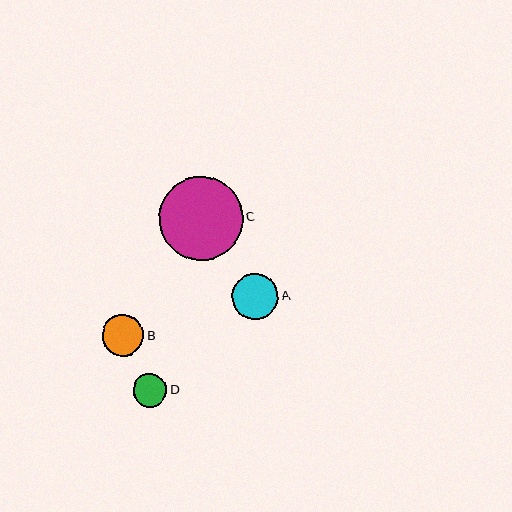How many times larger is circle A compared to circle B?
Circle A is approximately 1.1 times the size of circle B.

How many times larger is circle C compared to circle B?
Circle C is approximately 2.0 times the size of circle B.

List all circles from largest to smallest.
From largest to smallest: C, A, B, D.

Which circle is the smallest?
Circle D is the smallest with a size of approximately 34 pixels.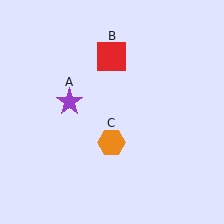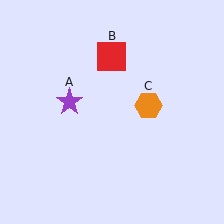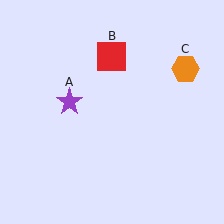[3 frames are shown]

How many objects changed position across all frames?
1 object changed position: orange hexagon (object C).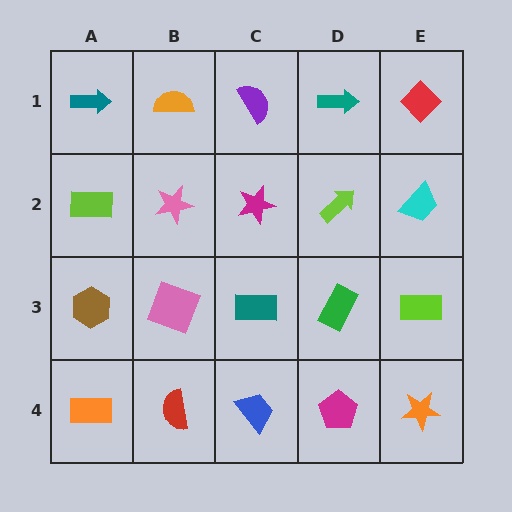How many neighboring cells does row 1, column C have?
3.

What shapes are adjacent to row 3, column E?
A cyan trapezoid (row 2, column E), an orange star (row 4, column E), a green rectangle (row 3, column D).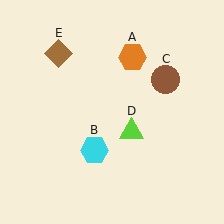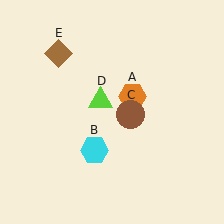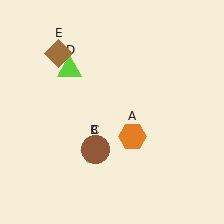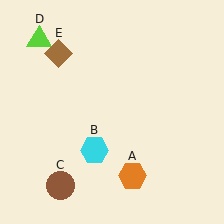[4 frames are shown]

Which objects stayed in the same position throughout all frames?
Cyan hexagon (object B) and brown diamond (object E) remained stationary.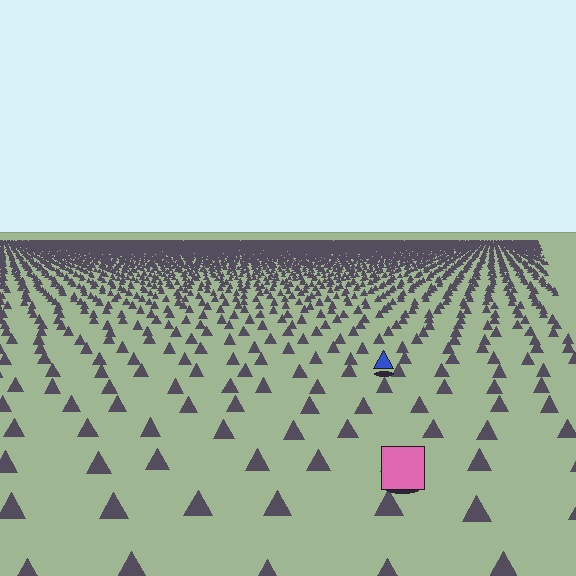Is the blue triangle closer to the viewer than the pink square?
No. The pink square is closer — you can tell from the texture gradient: the ground texture is coarser near it.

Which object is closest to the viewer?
The pink square is closest. The texture marks near it are larger and more spread out.